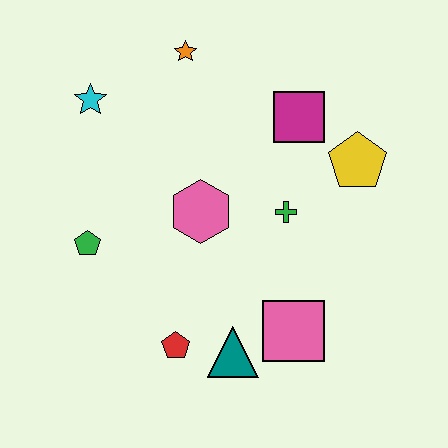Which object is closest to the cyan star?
The orange star is closest to the cyan star.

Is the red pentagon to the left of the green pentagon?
No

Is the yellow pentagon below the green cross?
No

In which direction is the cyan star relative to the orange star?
The cyan star is to the left of the orange star.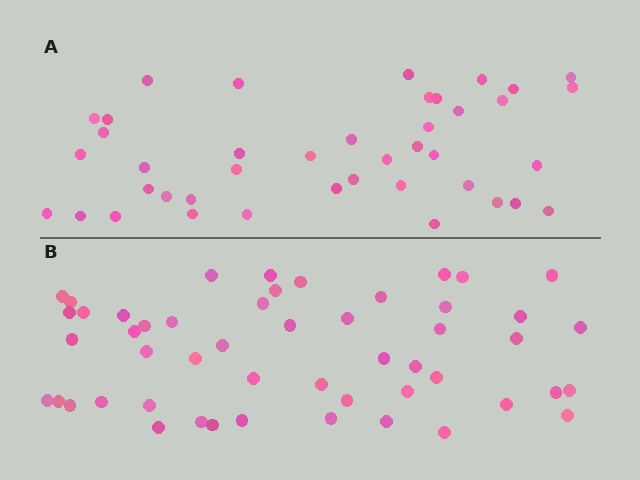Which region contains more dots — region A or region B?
Region B (the bottom region) has more dots.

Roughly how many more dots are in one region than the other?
Region B has roughly 10 or so more dots than region A.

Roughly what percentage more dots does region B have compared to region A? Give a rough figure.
About 25% more.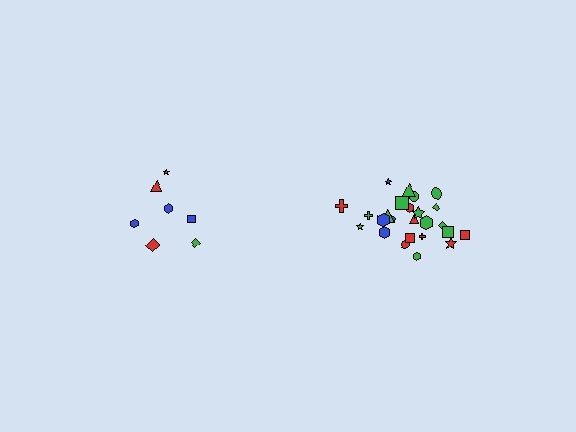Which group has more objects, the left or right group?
The right group.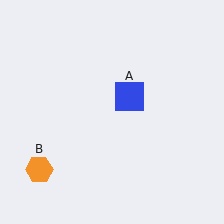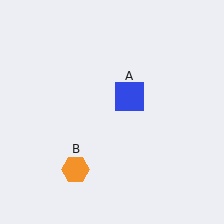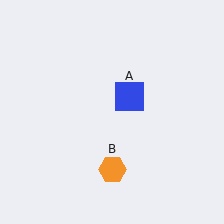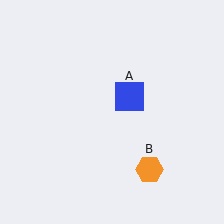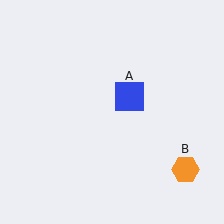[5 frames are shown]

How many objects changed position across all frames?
1 object changed position: orange hexagon (object B).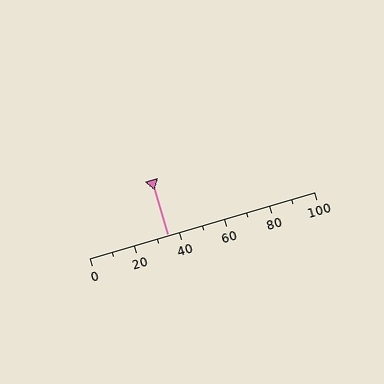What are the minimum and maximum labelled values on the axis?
The axis runs from 0 to 100.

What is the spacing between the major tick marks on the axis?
The major ticks are spaced 20 apart.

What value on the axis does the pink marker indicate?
The marker indicates approximately 35.